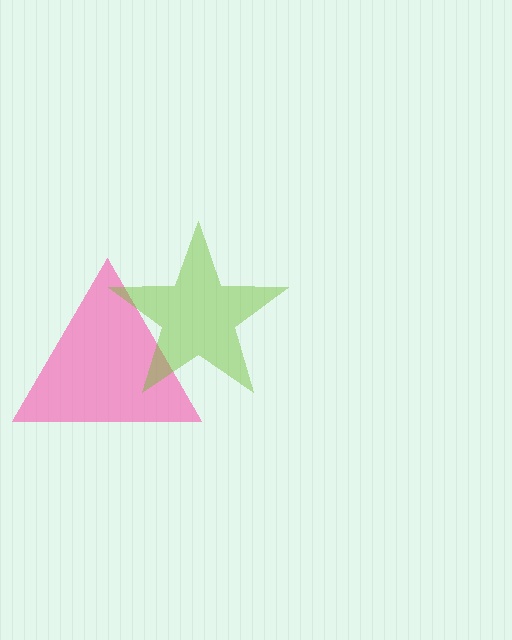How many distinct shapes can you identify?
There are 2 distinct shapes: a pink triangle, a lime star.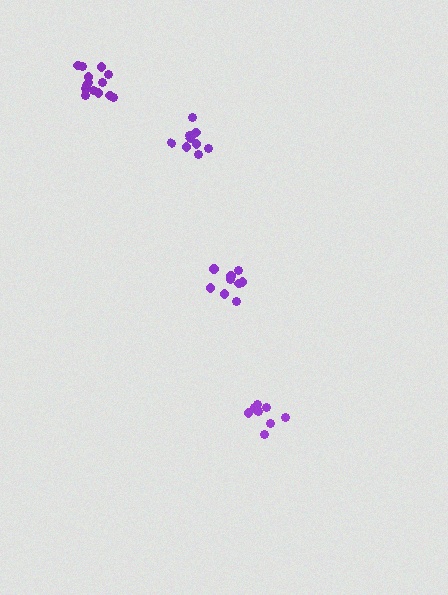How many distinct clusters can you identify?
There are 4 distinct clusters.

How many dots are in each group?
Group 1: 14 dots, Group 2: 9 dots, Group 3: 9 dots, Group 4: 9 dots (41 total).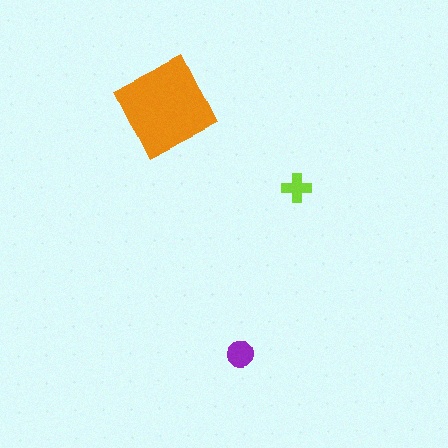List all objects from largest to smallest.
The orange diamond, the purple circle, the lime cross.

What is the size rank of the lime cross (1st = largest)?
3rd.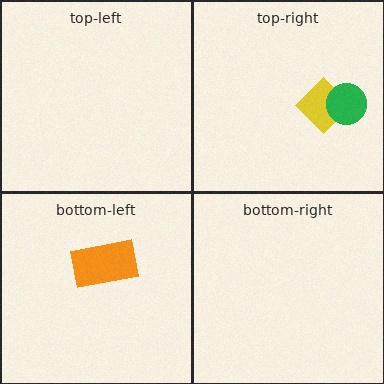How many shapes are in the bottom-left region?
1.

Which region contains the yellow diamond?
The top-right region.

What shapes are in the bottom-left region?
The orange rectangle.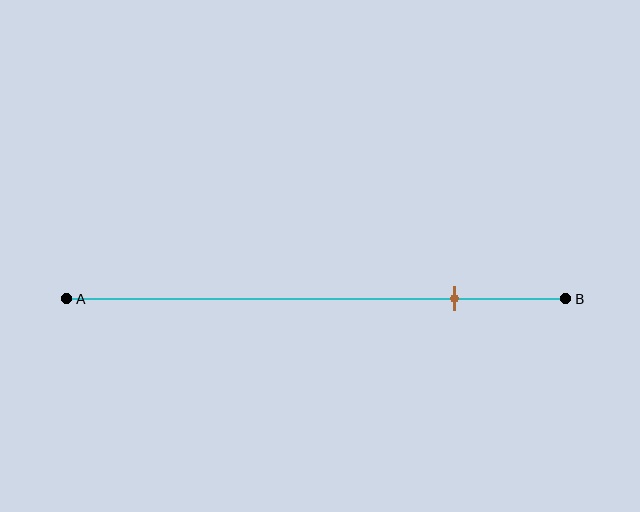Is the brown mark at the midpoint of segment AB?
No, the mark is at about 80% from A, not at the 50% midpoint.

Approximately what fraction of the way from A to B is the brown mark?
The brown mark is approximately 80% of the way from A to B.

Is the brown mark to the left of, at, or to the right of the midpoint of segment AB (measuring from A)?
The brown mark is to the right of the midpoint of segment AB.